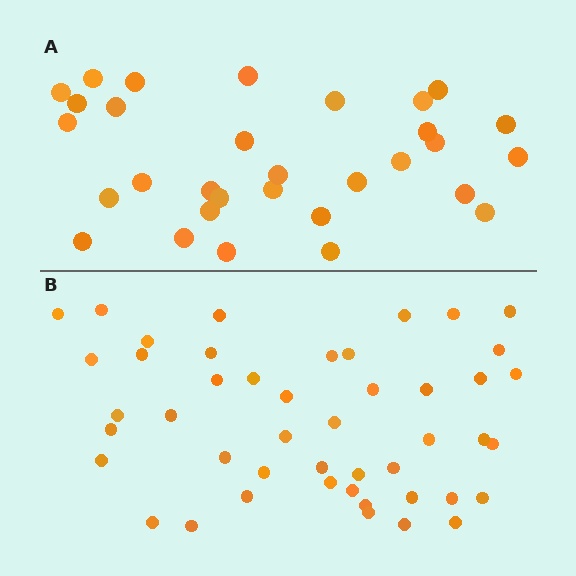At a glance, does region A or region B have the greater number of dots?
Region B (the bottom region) has more dots.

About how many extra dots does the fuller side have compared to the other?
Region B has approximately 15 more dots than region A.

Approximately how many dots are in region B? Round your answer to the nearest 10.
About 50 dots. (The exact count is 46, which rounds to 50.)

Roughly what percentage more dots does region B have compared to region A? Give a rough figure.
About 50% more.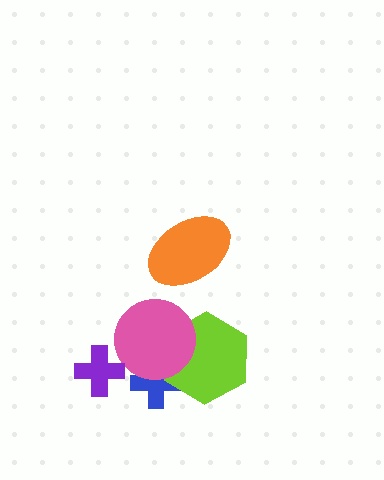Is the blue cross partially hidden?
Yes, it is partially covered by another shape.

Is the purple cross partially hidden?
No, no other shape covers it.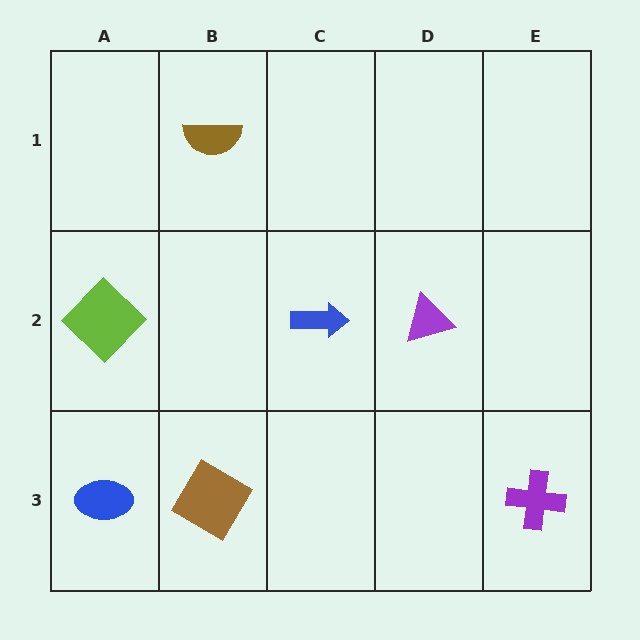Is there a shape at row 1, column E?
No, that cell is empty.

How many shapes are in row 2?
3 shapes.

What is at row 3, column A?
A blue ellipse.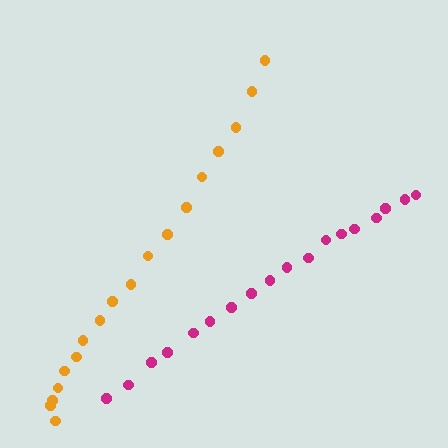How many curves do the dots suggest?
There are 2 distinct paths.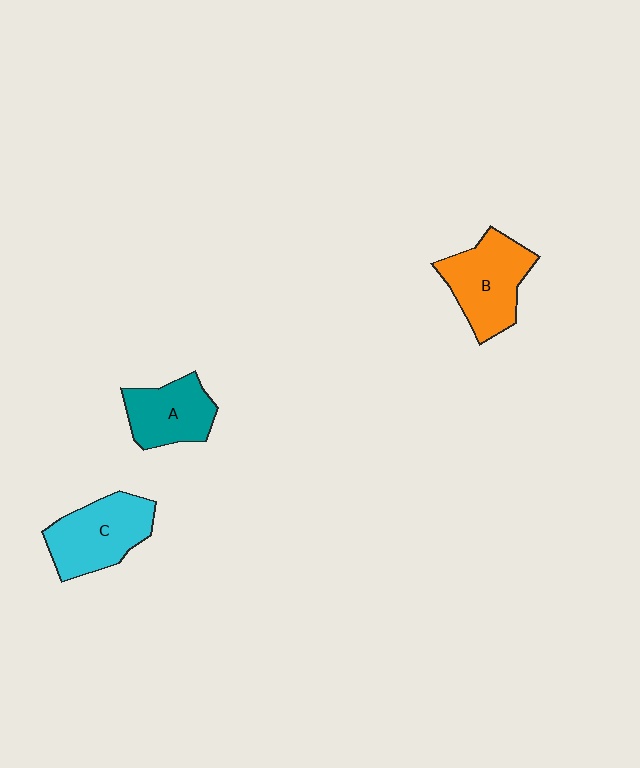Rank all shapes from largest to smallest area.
From largest to smallest: B (orange), C (cyan), A (teal).